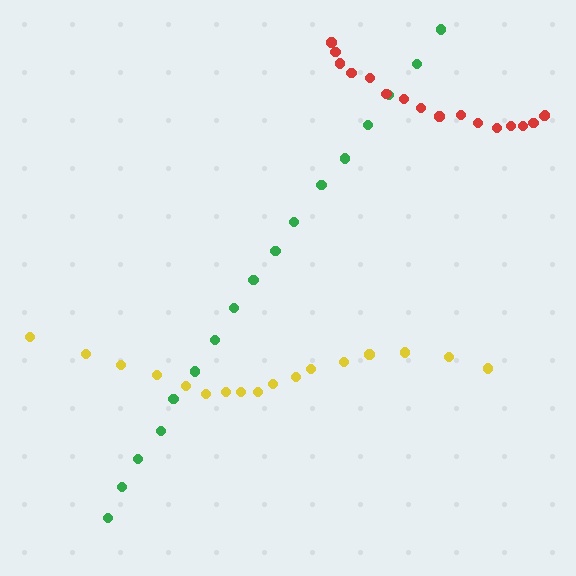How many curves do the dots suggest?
There are 3 distinct paths.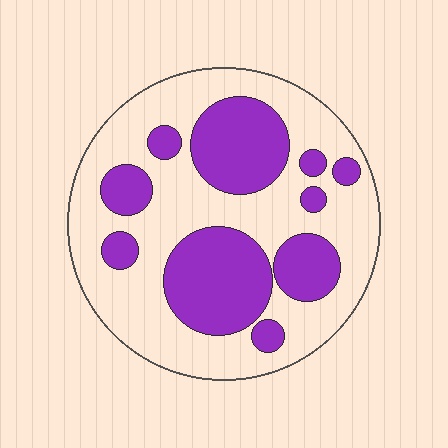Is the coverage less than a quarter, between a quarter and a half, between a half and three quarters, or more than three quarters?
Between a quarter and a half.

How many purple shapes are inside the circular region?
10.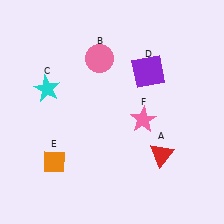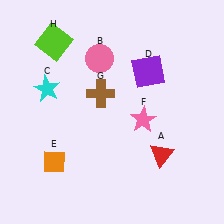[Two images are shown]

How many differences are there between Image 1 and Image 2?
There are 2 differences between the two images.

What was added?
A brown cross (G), a lime square (H) were added in Image 2.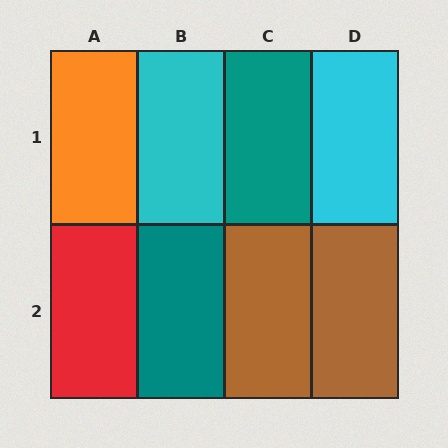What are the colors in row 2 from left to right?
Red, teal, brown, brown.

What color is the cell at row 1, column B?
Cyan.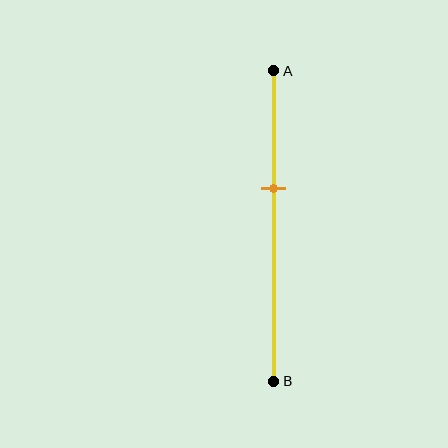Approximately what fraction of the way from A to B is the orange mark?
The orange mark is approximately 40% of the way from A to B.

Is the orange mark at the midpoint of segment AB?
No, the mark is at about 40% from A, not at the 50% midpoint.